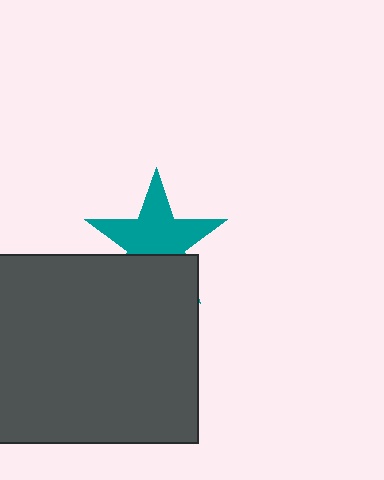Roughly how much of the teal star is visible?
About half of it is visible (roughly 65%).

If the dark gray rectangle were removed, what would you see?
You would see the complete teal star.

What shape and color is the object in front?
The object in front is a dark gray rectangle.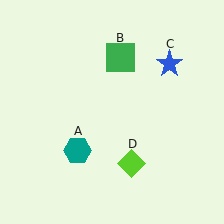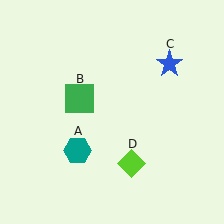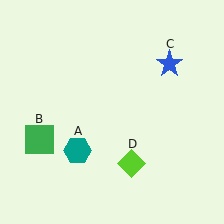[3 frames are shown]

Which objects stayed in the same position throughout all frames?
Teal hexagon (object A) and blue star (object C) and lime diamond (object D) remained stationary.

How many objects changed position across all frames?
1 object changed position: green square (object B).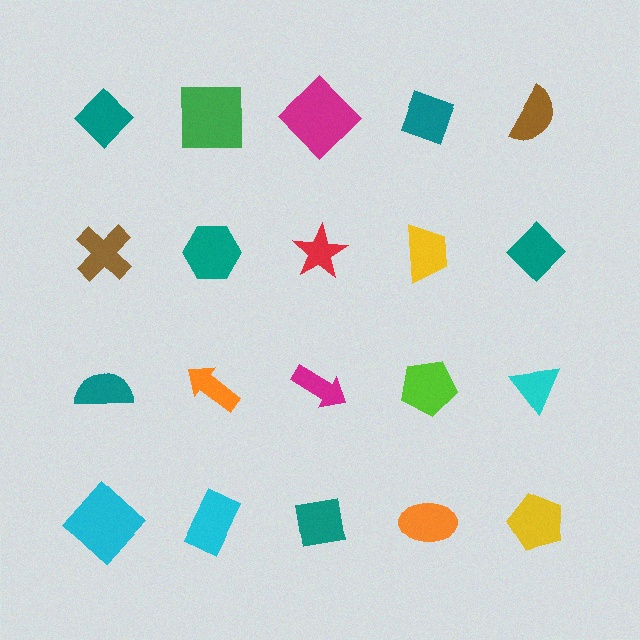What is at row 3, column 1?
A teal semicircle.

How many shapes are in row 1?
5 shapes.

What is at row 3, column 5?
A cyan triangle.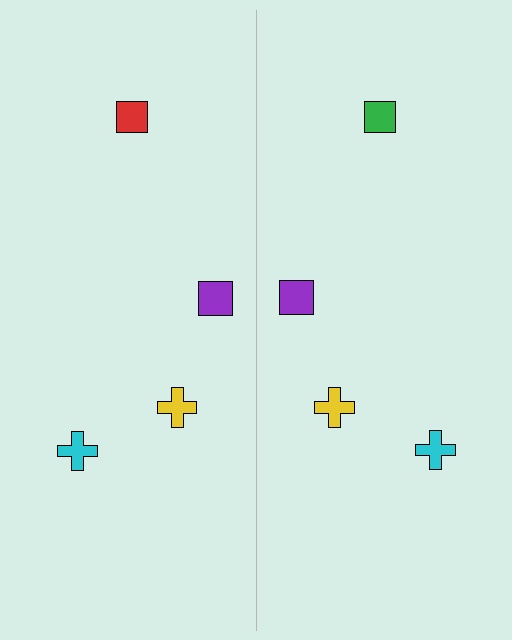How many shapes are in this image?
There are 8 shapes in this image.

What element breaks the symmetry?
The green square on the right side breaks the symmetry — its mirror counterpart is red.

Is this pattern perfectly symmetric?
No, the pattern is not perfectly symmetric. The green square on the right side breaks the symmetry — its mirror counterpart is red.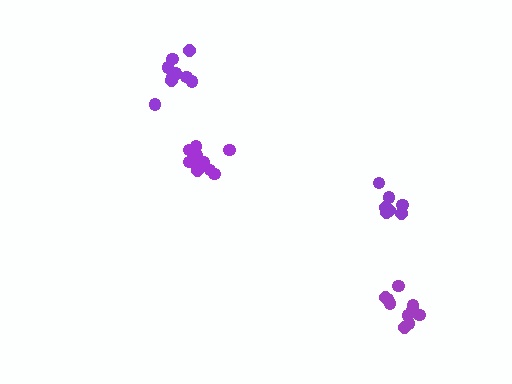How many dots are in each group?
Group 1: 9 dots, Group 2: 7 dots, Group 3: 10 dots, Group 4: 10 dots (36 total).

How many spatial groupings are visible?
There are 4 spatial groupings.